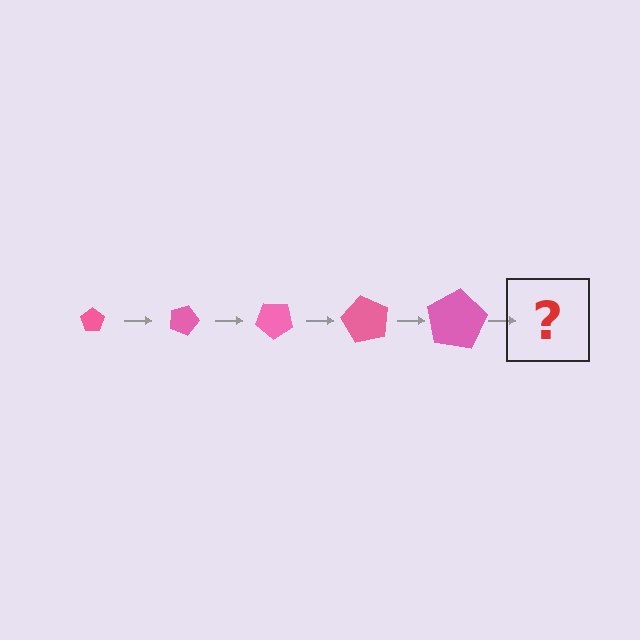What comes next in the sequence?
The next element should be a pentagon, larger than the previous one and rotated 100 degrees from the start.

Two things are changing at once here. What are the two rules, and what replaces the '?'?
The two rules are that the pentagon grows larger each step and it rotates 20 degrees each step. The '?' should be a pentagon, larger than the previous one and rotated 100 degrees from the start.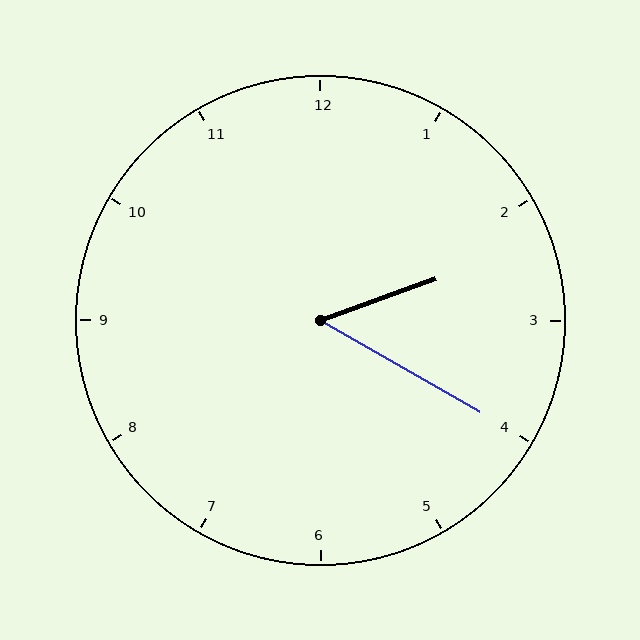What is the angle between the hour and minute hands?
Approximately 50 degrees.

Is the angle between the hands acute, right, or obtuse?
It is acute.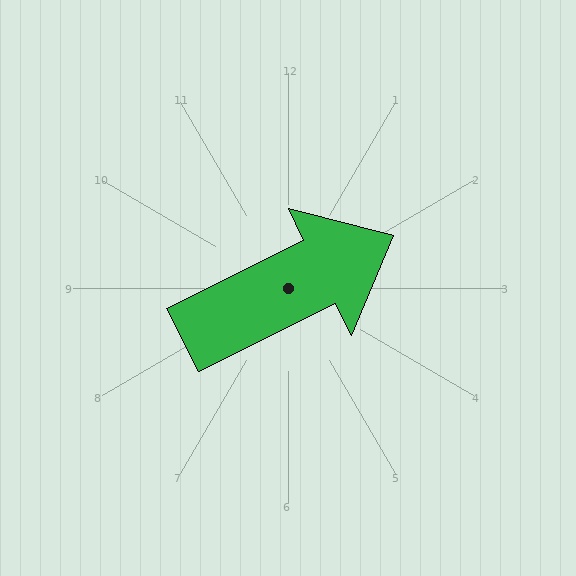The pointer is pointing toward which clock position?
Roughly 2 o'clock.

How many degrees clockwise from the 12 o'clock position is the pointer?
Approximately 64 degrees.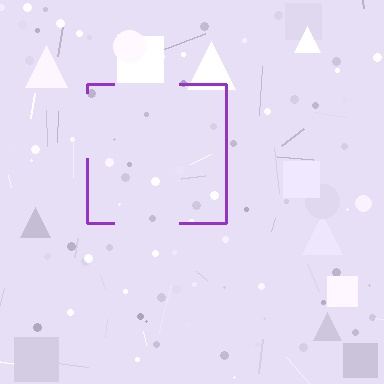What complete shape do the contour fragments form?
The contour fragments form a square.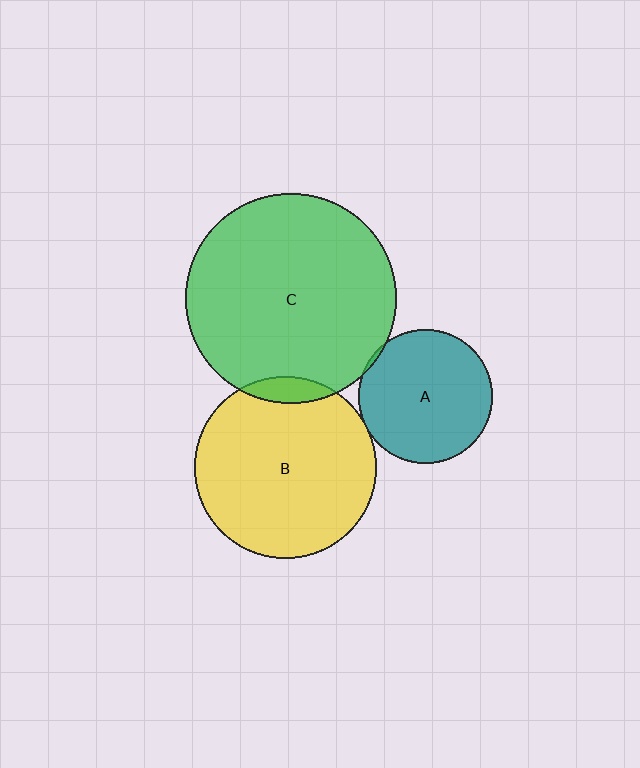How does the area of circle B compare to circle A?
Approximately 1.9 times.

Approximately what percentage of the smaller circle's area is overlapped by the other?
Approximately 5%.